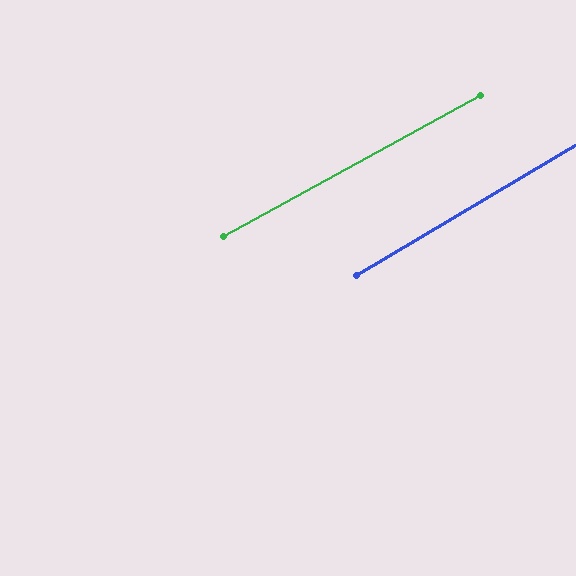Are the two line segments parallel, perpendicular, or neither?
Parallel — their directions differ by only 1.9°.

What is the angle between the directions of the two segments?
Approximately 2 degrees.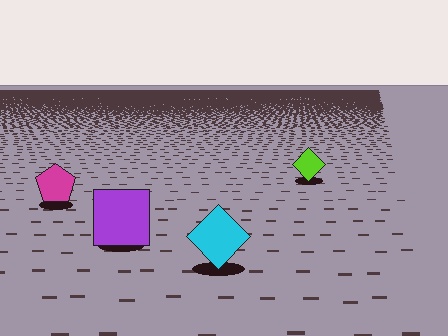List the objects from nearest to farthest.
From nearest to farthest: the cyan diamond, the purple square, the magenta pentagon, the lime diamond.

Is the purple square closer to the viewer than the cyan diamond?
No. The cyan diamond is closer — you can tell from the texture gradient: the ground texture is coarser near it.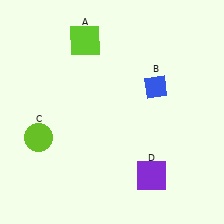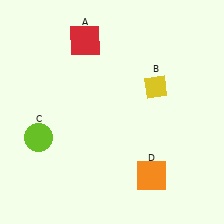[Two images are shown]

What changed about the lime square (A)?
In Image 1, A is lime. In Image 2, it changed to red.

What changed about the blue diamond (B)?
In Image 1, B is blue. In Image 2, it changed to yellow.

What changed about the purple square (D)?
In Image 1, D is purple. In Image 2, it changed to orange.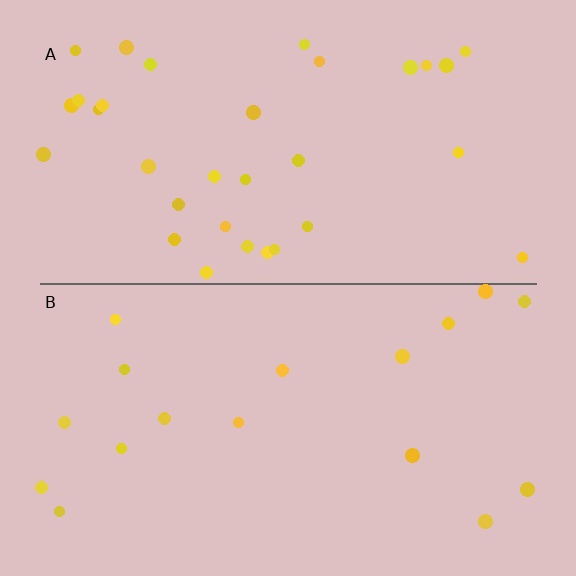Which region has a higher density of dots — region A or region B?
A (the top).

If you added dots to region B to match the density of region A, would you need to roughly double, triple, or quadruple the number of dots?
Approximately double.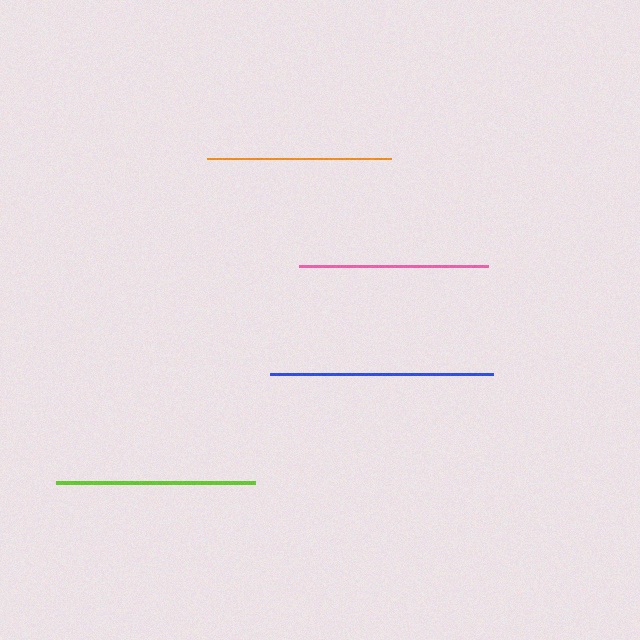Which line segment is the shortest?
The orange line is the shortest at approximately 184 pixels.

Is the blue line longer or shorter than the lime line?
The blue line is longer than the lime line.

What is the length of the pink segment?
The pink segment is approximately 190 pixels long.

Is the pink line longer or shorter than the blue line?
The blue line is longer than the pink line.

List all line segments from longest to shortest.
From longest to shortest: blue, lime, pink, orange.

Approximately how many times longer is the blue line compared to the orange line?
The blue line is approximately 1.2 times the length of the orange line.